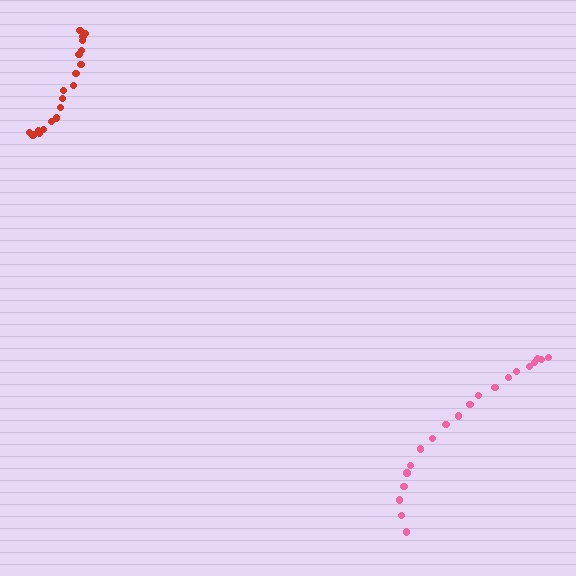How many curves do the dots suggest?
There are 2 distinct paths.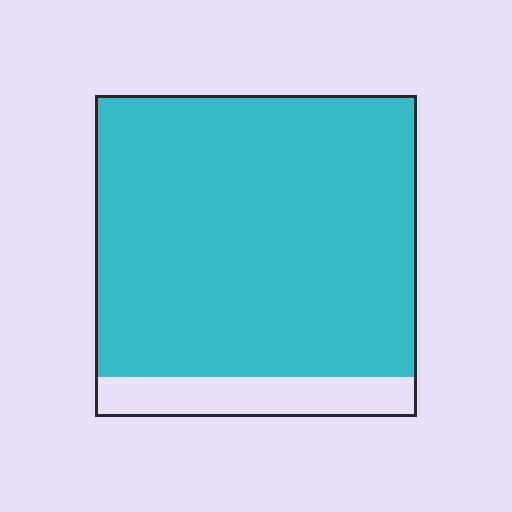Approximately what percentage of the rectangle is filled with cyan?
Approximately 90%.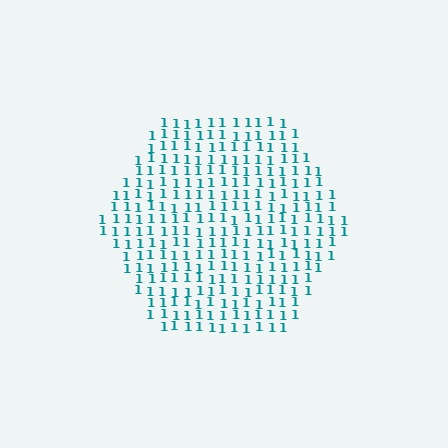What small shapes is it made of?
It is made of small digit 1's.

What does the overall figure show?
The overall figure shows a hexagon.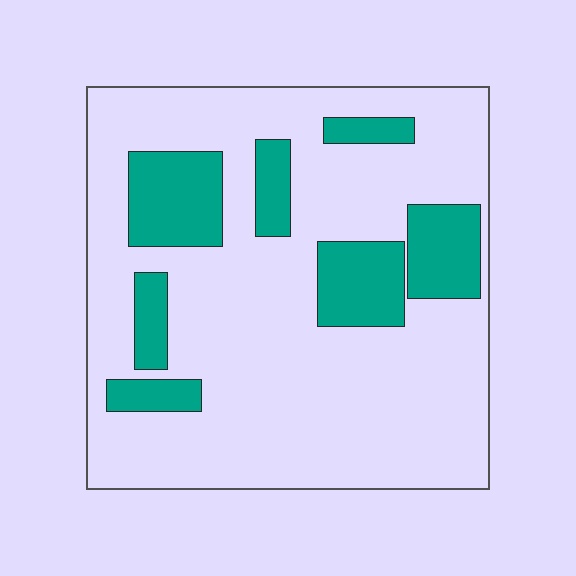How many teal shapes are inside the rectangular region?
7.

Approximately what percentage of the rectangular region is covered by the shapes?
Approximately 20%.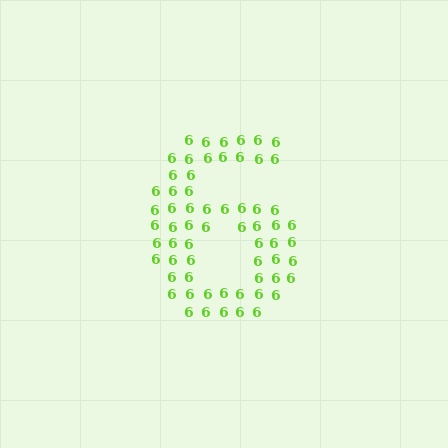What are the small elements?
The small elements are digit 6's.